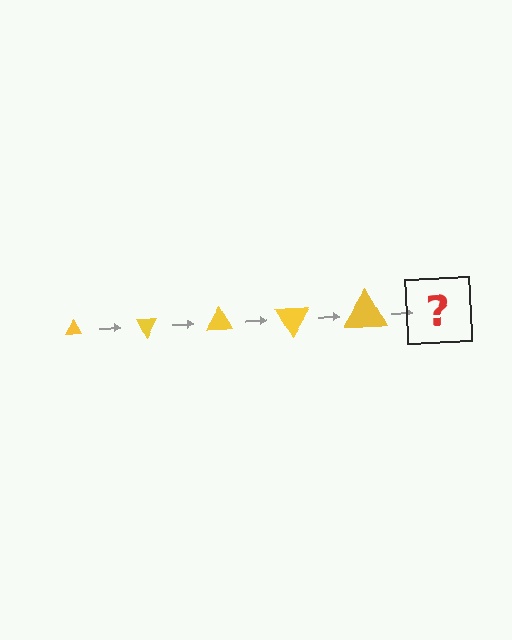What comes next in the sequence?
The next element should be a triangle, larger than the previous one and rotated 300 degrees from the start.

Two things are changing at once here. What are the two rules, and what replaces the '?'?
The two rules are that the triangle grows larger each step and it rotates 60 degrees each step. The '?' should be a triangle, larger than the previous one and rotated 300 degrees from the start.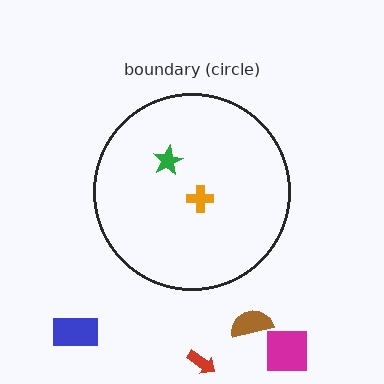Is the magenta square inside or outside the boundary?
Outside.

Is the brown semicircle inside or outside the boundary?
Outside.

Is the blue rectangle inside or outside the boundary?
Outside.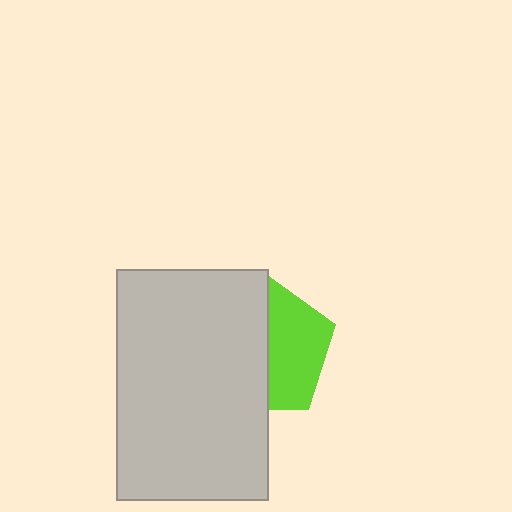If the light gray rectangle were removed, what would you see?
You would see the complete lime pentagon.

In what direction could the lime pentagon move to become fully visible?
The lime pentagon could move right. That would shift it out from behind the light gray rectangle entirely.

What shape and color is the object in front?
The object in front is a light gray rectangle.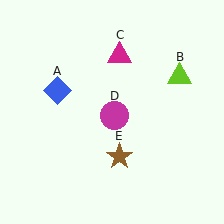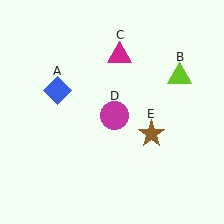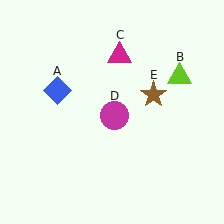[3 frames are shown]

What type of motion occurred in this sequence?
The brown star (object E) rotated counterclockwise around the center of the scene.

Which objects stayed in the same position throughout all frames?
Blue diamond (object A) and lime triangle (object B) and magenta triangle (object C) and magenta circle (object D) remained stationary.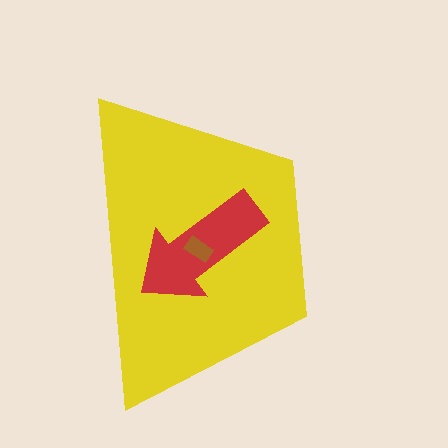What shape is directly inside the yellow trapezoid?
The red arrow.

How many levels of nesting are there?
3.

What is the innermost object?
The brown rectangle.